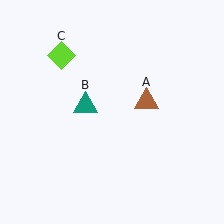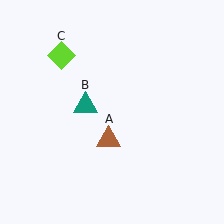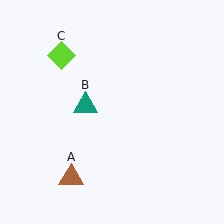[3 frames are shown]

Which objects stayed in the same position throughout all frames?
Teal triangle (object B) and lime diamond (object C) remained stationary.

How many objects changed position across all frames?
1 object changed position: brown triangle (object A).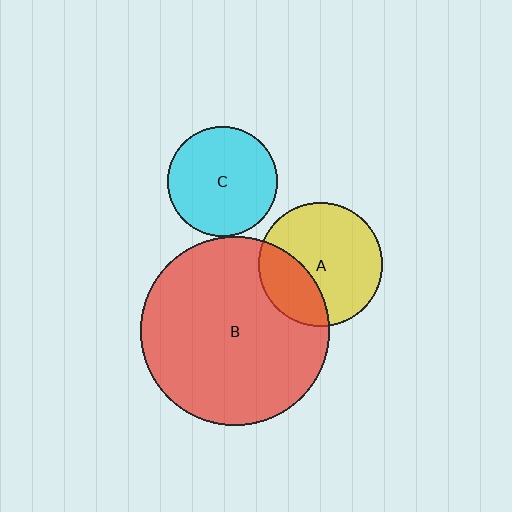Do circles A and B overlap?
Yes.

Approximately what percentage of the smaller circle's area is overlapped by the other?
Approximately 30%.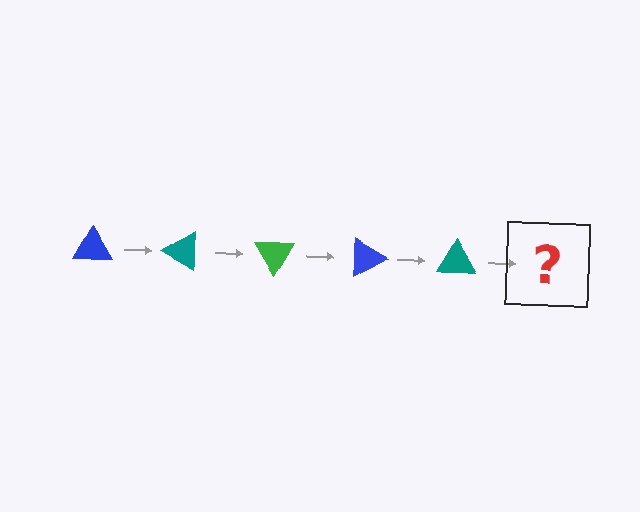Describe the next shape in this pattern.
It should be a green triangle, rotated 150 degrees from the start.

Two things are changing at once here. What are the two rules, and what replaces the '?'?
The two rules are that it rotates 30 degrees each step and the color cycles through blue, teal, and green. The '?' should be a green triangle, rotated 150 degrees from the start.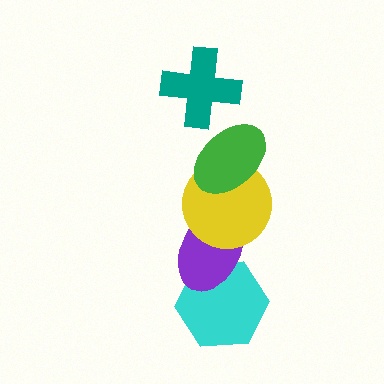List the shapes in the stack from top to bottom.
From top to bottom: the teal cross, the green ellipse, the yellow circle, the purple ellipse, the cyan hexagon.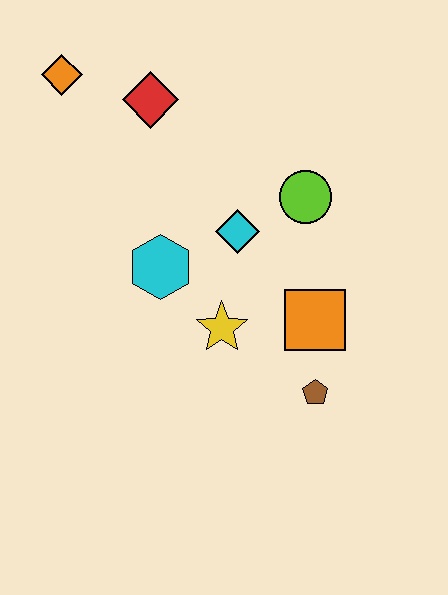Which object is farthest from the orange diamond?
The brown pentagon is farthest from the orange diamond.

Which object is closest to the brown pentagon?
The orange square is closest to the brown pentagon.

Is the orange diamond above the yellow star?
Yes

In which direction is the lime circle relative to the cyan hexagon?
The lime circle is to the right of the cyan hexagon.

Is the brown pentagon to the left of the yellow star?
No